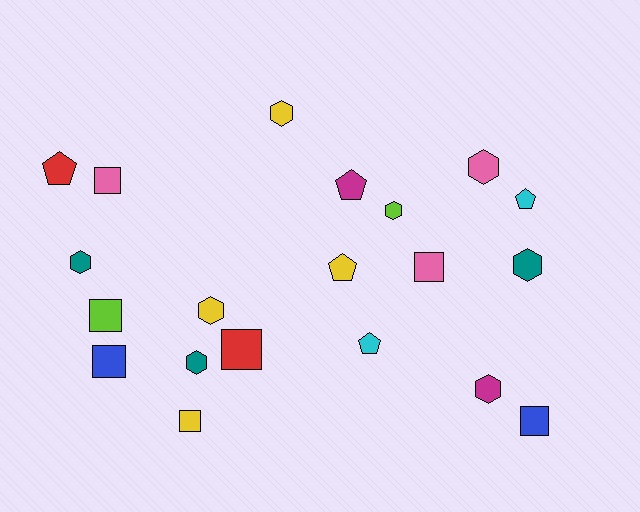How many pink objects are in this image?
There are 3 pink objects.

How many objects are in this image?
There are 20 objects.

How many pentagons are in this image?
There are 5 pentagons.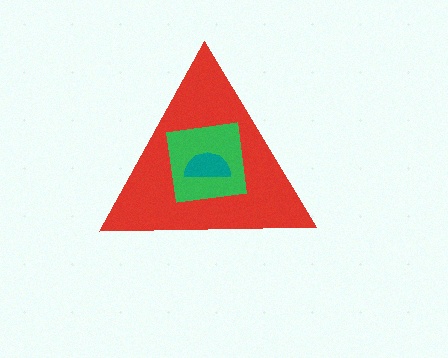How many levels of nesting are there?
3.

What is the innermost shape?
The teal semicircle.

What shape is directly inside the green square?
The teal semicircle.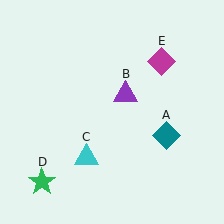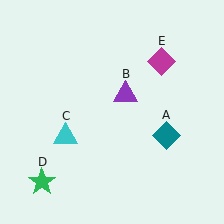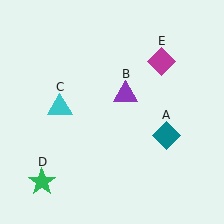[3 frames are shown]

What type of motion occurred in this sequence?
The cyan triangle (object C) rotated clockwise around the center of the scene.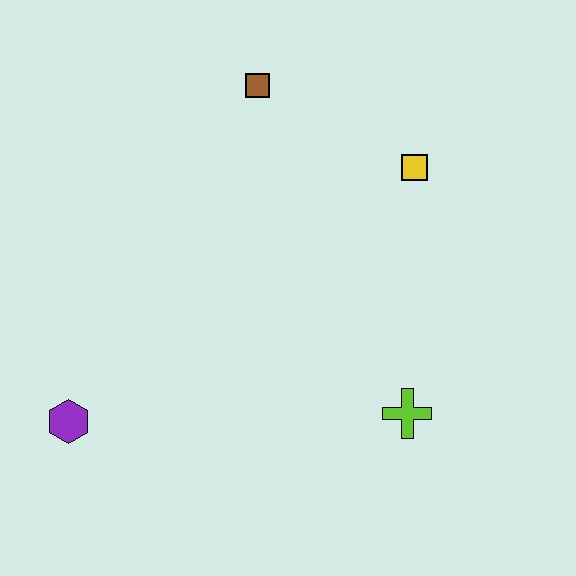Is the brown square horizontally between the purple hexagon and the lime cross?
Yes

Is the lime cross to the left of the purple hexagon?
No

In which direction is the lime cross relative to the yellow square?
The lime cross is below the yellow square.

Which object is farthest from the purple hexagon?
The yellow square is farthest from the purple hexagon.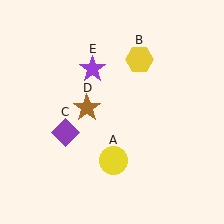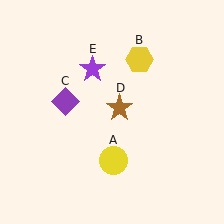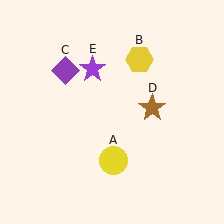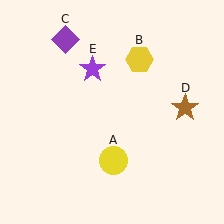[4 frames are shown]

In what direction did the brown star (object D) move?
The brown star (object D) moved right.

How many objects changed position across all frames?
2 objects changed position: purple diamond (object C), brown star (object D).